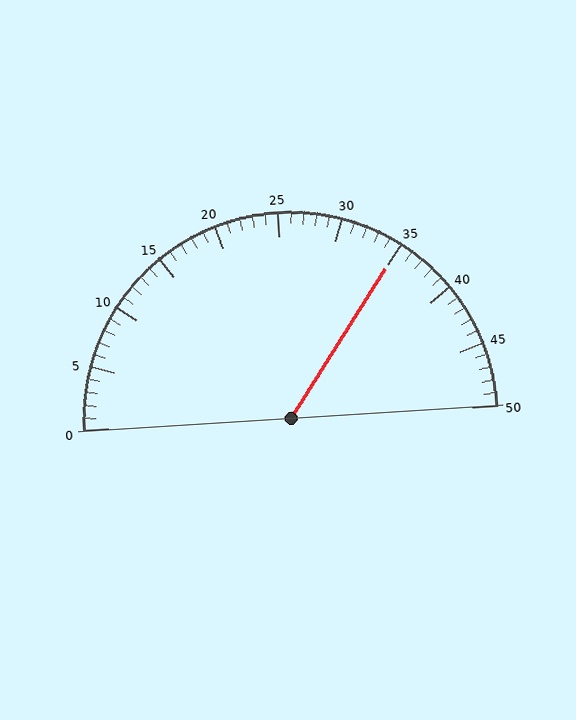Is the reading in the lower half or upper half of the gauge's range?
The reading is in the upper half of the range (0 to 50).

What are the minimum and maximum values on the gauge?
The gauge ranges from 0 to 50.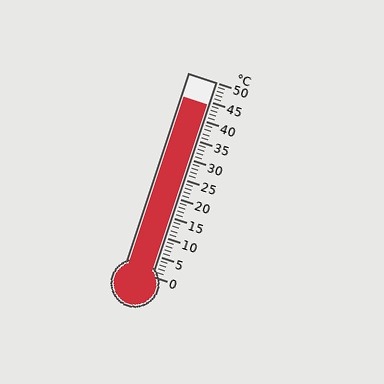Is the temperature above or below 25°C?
The temperature is above 25°C.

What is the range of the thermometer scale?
The thermometer scale ranges from 0°C to 50°C.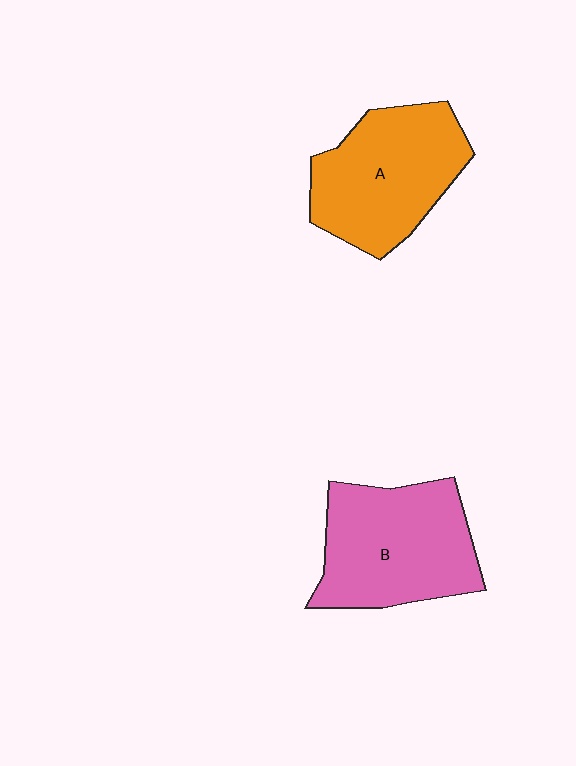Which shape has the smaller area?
Shape A (orange).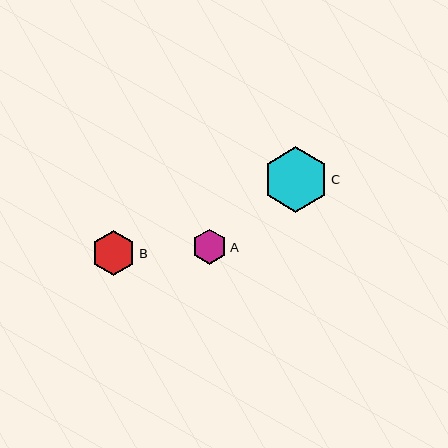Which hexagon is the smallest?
Hexagon A is the smallest with a size of approximately 35 pixels.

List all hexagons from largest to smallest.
From largest to smallest: C, B, A.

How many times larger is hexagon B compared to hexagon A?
Hexagon B is approximately 1.3 times the size of hexagon A.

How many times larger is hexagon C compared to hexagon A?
Hexagon C is approximately 1.9 times the size of hexagon A.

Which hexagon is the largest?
Hexagon C is the largest with a size of approximately 65 pixels.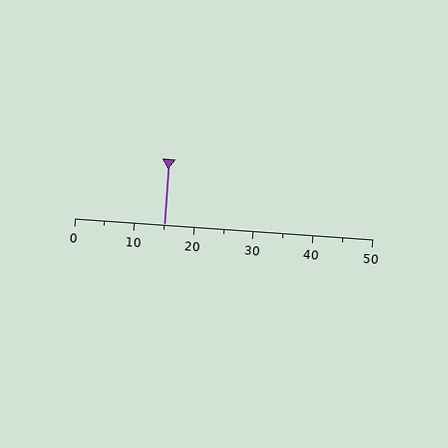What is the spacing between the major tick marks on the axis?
The major ticks are spaced 10 apart.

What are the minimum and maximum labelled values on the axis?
The axis runs from 0 to 50.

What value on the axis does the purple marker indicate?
The marker indicates approximately 15.